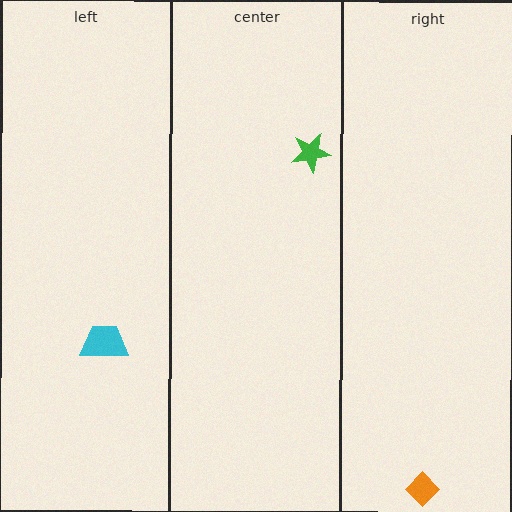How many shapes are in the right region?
1.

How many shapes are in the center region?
1.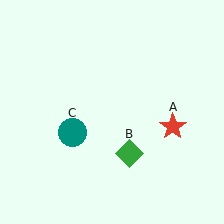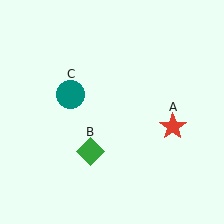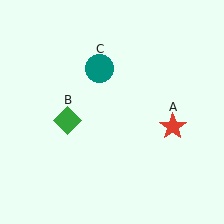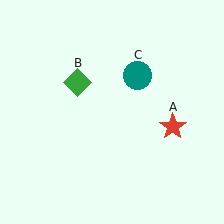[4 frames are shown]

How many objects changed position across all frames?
2 objects changed position: green diamond (object B), teal circle (object C).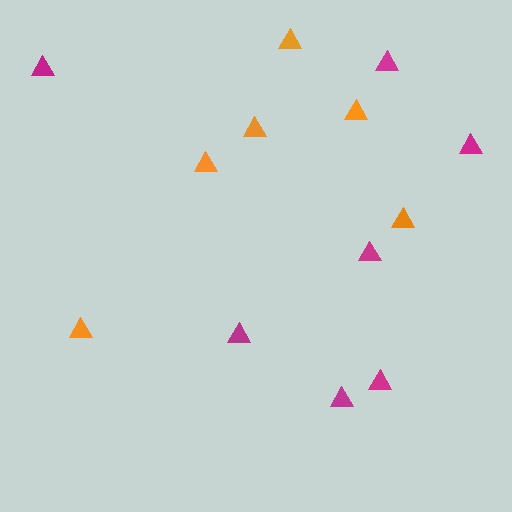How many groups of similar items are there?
There are 2 groups: one group of orange triangles (6) and one group of magenta triangles (7).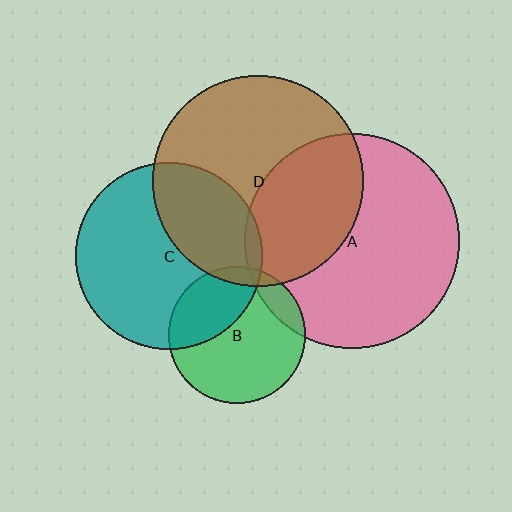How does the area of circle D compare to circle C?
Approximately 1.3 times.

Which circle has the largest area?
Circle A (pink).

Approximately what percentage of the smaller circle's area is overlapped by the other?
Approximately 35%.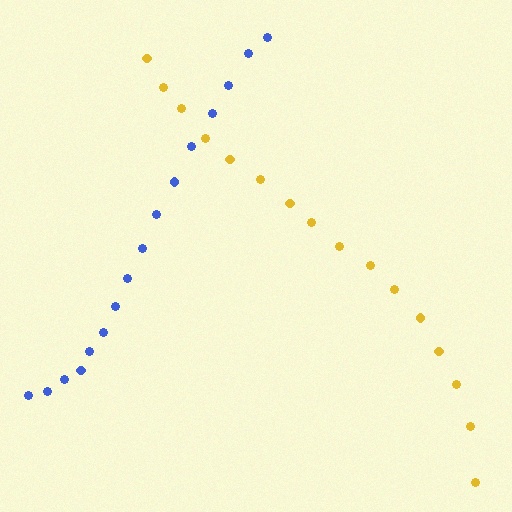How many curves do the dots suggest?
There are 2 distinct paths.